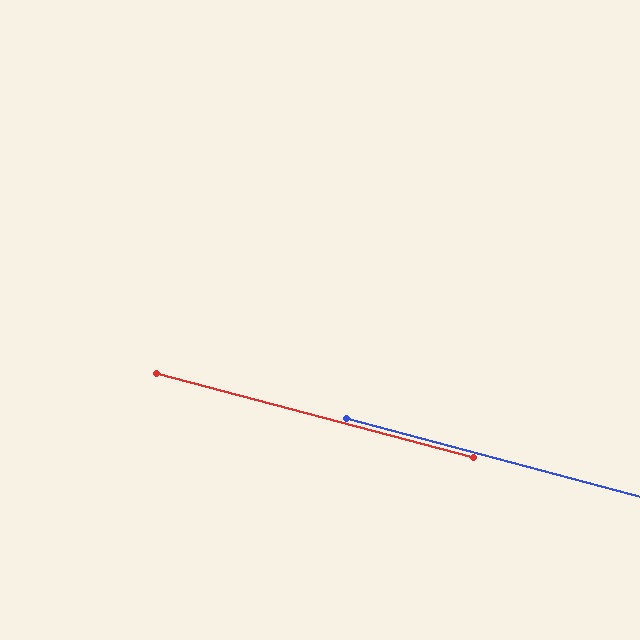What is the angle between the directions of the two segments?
Approximately 0 degrees.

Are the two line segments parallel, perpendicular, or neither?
Parallel — their directions differ by only 0.0°.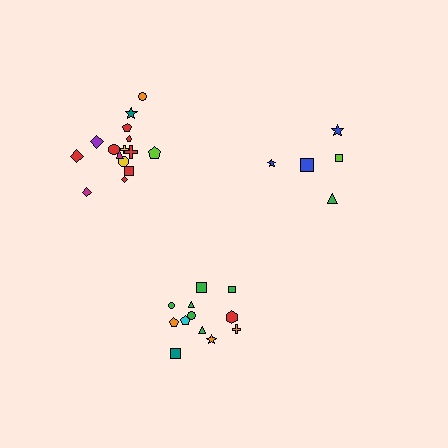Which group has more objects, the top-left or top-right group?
The top-left group.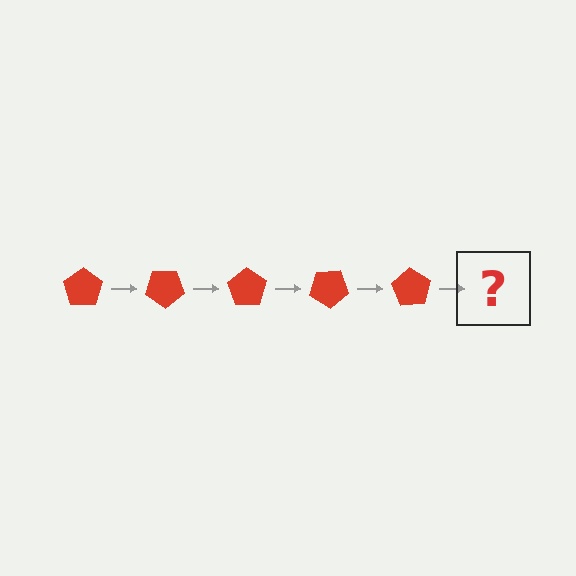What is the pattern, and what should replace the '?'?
The pattern is that the pentagon rotates 35 degrees each step. The '?' should be a red pentagon rotated 175 degrees.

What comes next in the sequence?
The next element should be a red pentagon rotated 175 degrees.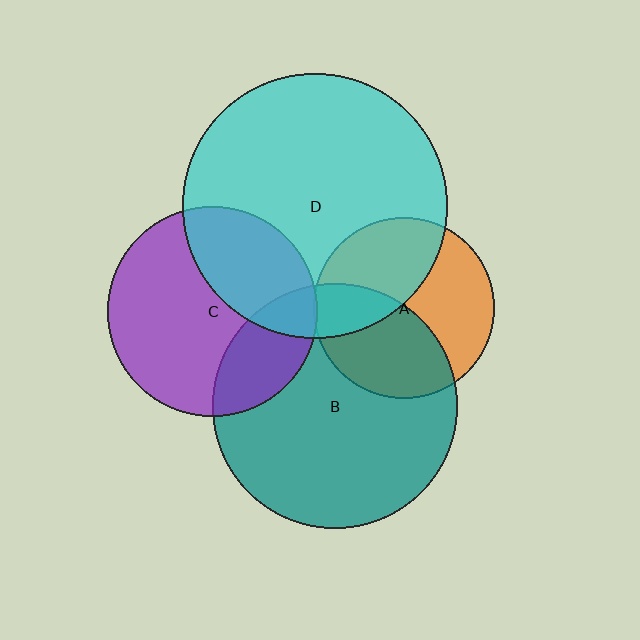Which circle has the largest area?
Circle D (cyan).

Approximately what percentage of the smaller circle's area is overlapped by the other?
Approximately 45%.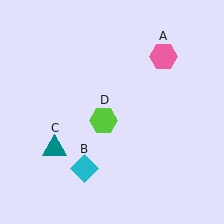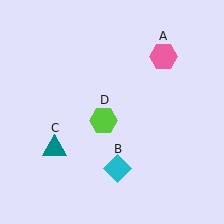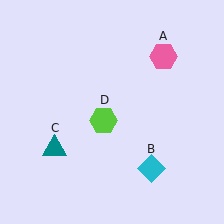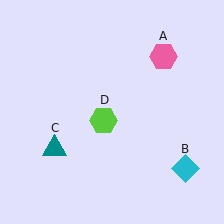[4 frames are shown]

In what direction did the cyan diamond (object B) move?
The cyan diamond (object B) moved right.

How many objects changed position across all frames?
1 object changed position: cyan diamond (object B).